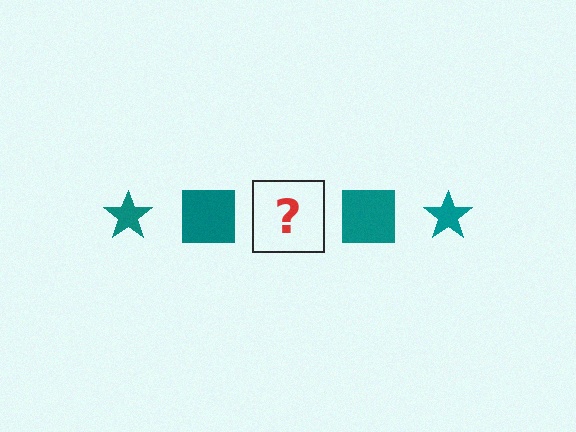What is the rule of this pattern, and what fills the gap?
The rule is that the pattern cycles through star, square shapes in teal. The gap should be filled with a teal star.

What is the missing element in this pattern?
The missing element is a teal star.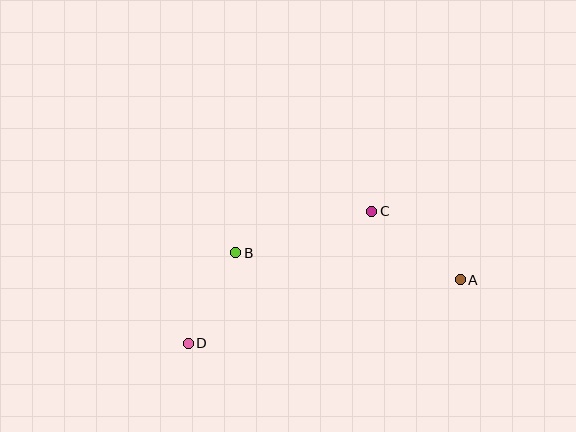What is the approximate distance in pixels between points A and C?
The distance between A and C is approximately 112 pixels.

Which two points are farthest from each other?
Points A and D are farthest from each other.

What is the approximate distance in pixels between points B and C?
The distance between B and C is approximately 142 pixels.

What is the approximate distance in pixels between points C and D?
The distance between C and D is approximately 226 pixels.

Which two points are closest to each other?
Points B and D are closest to each other.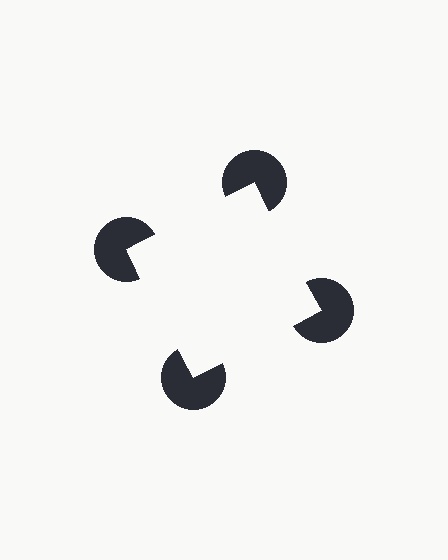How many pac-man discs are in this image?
There are 4 — one at each vertex of the illusory square.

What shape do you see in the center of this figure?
An illusory square — its edges are inferred from the aligned wedge cuts in the pac-man discs, not physically drawn.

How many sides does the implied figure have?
4 sides.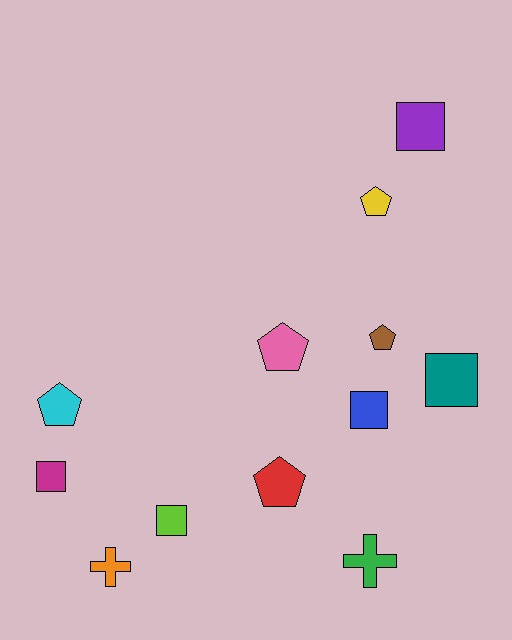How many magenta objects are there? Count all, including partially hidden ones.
There is 1 magenta object.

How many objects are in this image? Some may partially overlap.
There are 12 objects.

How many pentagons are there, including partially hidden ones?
There are 5 pentagons.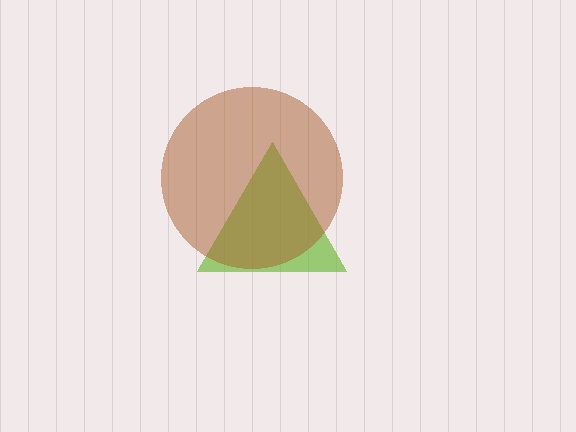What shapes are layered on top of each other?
The layered shapes are: a lime triangle, a brown circle.